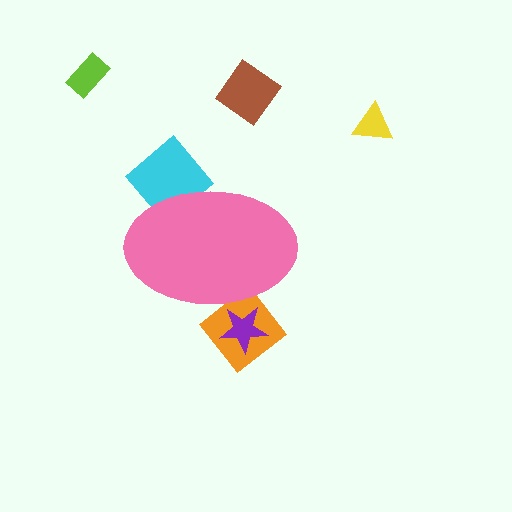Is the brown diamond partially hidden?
No, the brown diamond is fully visible.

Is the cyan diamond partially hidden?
Yes, the cyan diamond is partially hidden behind the pink ellipse.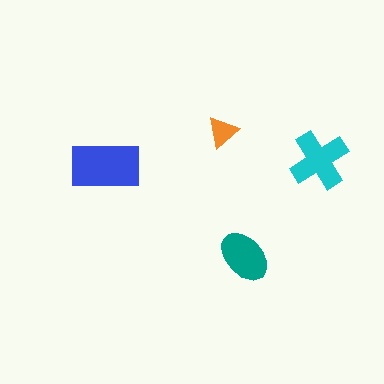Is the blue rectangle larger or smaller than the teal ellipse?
Larger.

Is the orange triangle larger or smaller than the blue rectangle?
Smaller.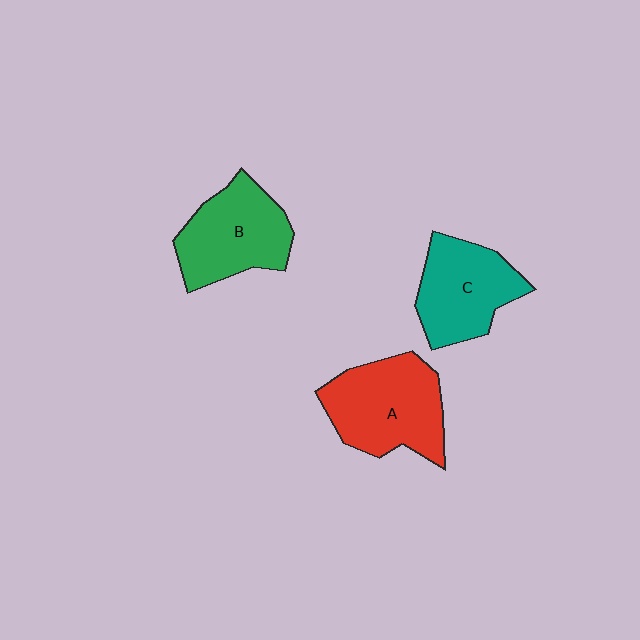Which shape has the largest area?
Shape A (red).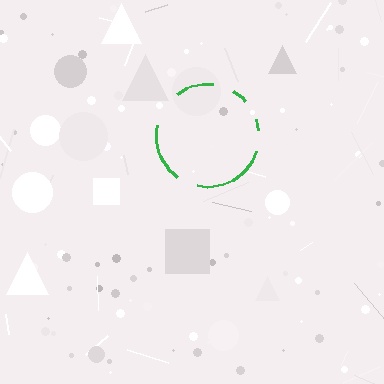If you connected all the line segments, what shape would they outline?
They would outline a circle.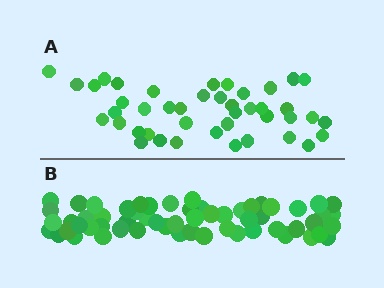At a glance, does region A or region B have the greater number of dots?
Region B (the bottom region) has more dots.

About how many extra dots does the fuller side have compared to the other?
Region B has approximately 15 more dots than region A.